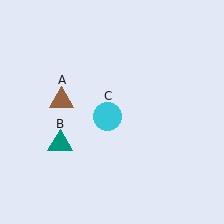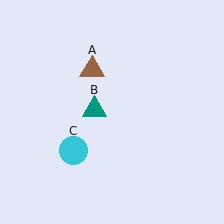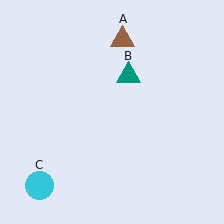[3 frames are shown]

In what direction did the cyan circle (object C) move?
The cyan circle (object C) moved down and to the left.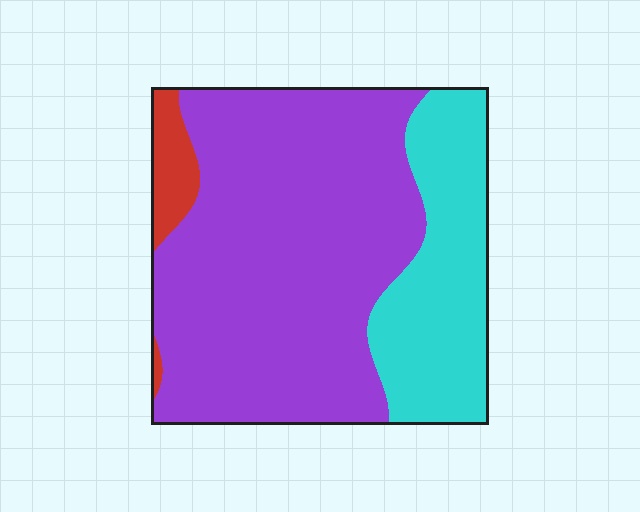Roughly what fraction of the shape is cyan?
Cyan covers around 25% of the shape.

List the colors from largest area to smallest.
From largest to smallest: purple, cyan, red.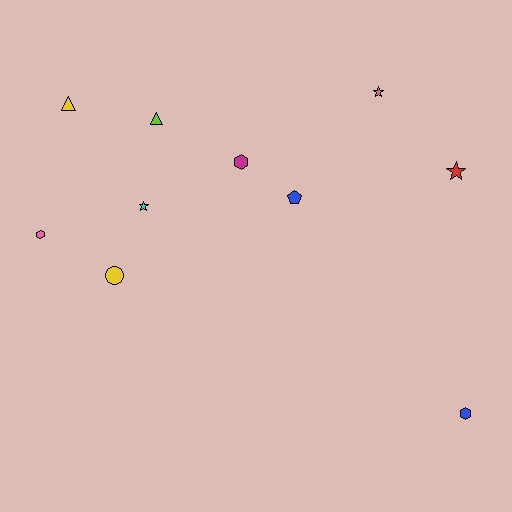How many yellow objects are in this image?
There are 2 yellow objects.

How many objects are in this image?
There are 10 objects.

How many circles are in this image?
There is 1 circle.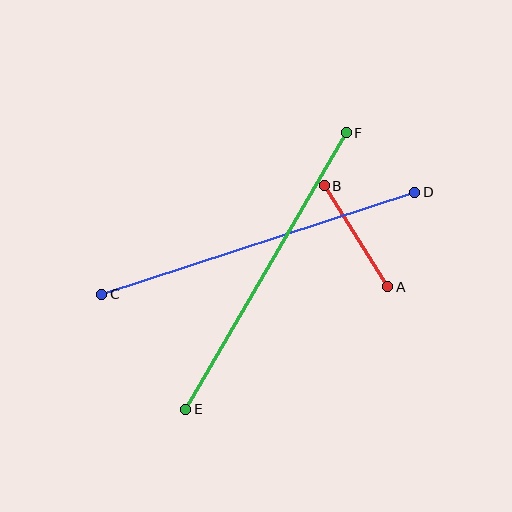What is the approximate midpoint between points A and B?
The midpoint is at approximately (356, 236) pixels.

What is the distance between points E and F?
The distance is approximately 320 pixels.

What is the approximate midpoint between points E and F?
The midpoint is at approximately (266, 271) pixels.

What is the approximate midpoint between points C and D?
The midpoint is at approximately (258, 243) pixels.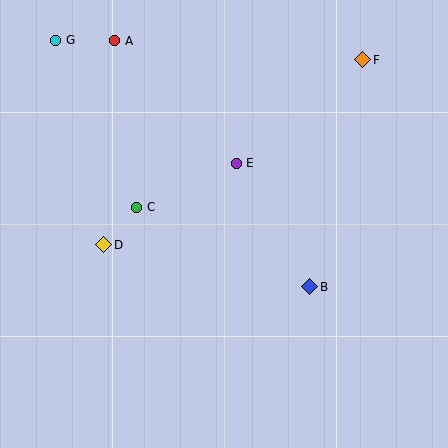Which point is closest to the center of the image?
Point E at (236, 163) is closest to the center.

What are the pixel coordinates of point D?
Point D is at (104, 245).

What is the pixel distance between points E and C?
The distance between E and C is 109 pixels.